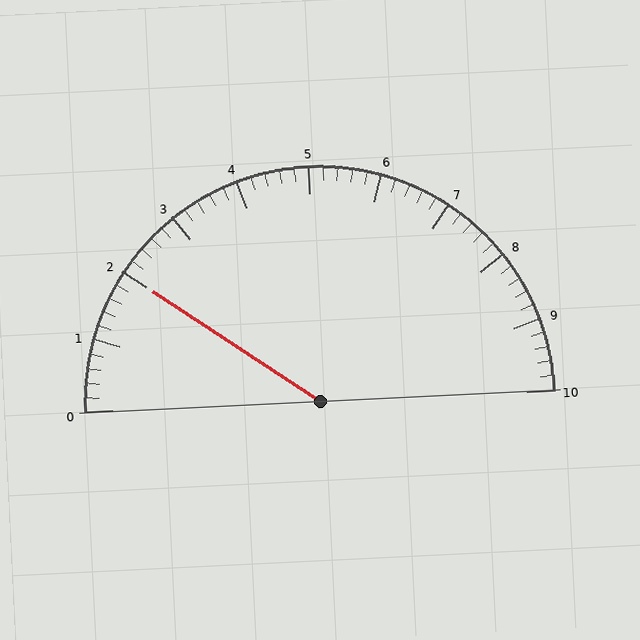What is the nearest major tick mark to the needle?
The nearest major tick mark is 2.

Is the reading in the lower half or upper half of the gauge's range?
The reading is in the lower half of the range (0 to 10).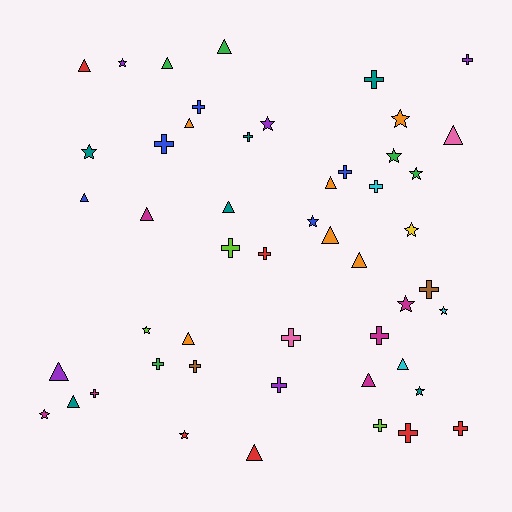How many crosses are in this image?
There are 19 crosses.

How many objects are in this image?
There are 50 objects.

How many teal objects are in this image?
There are 6 teal objects.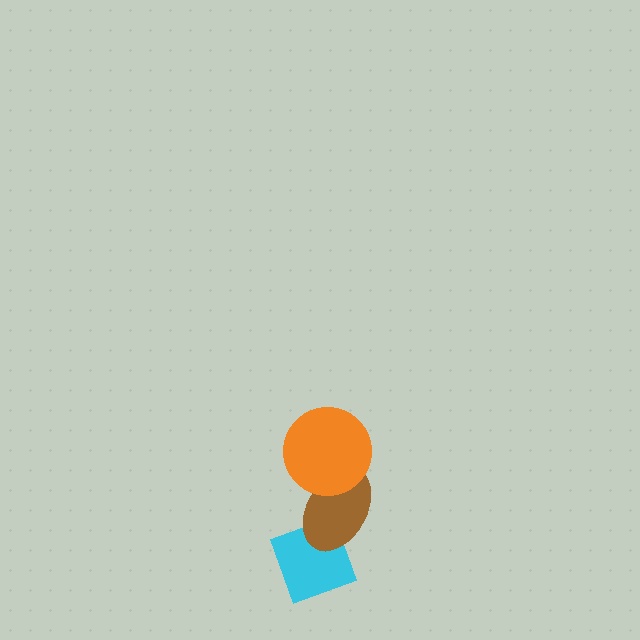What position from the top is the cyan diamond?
The cyan diamond is 3rd from the top.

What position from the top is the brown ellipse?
The brown ellipse is 2nd from the top.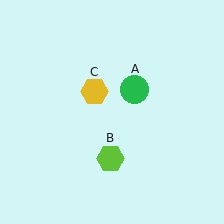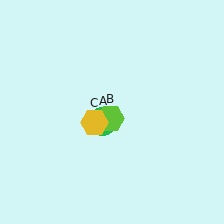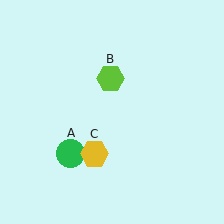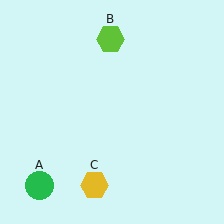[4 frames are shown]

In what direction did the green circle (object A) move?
The green circle (object A) moved down and to the left.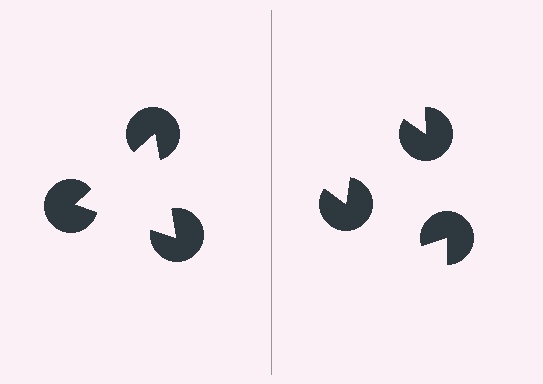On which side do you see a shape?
An illusory triangle appears on the left side. On the right side the wedge cuts are rotated, so no coherent shape forms.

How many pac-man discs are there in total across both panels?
6 — 3 on each side.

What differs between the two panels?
The pac-man discs are positioned identically on both sides; only the wedge orientations differ. On the left they align to a triangle; on the right they are misaligned.